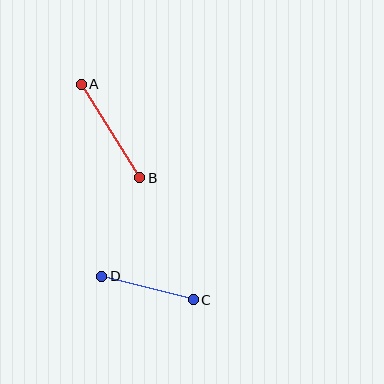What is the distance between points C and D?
The distance is approximately 94 pixels.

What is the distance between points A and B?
The distance is approximately 111 pixels.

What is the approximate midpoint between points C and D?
The midpoint is at approximately (147, 288) pixels.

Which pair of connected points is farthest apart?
Points A and B are farthest apart.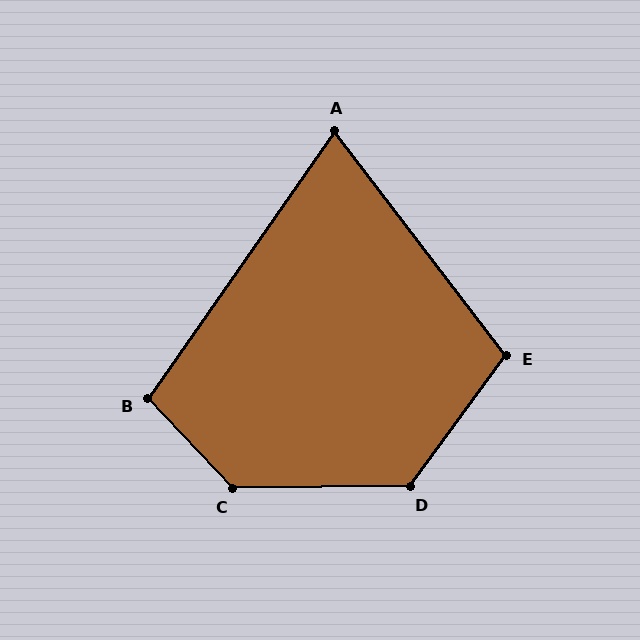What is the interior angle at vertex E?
Approximately 106 degrees (obtuse).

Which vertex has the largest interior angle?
C, at approximately 133 degrees.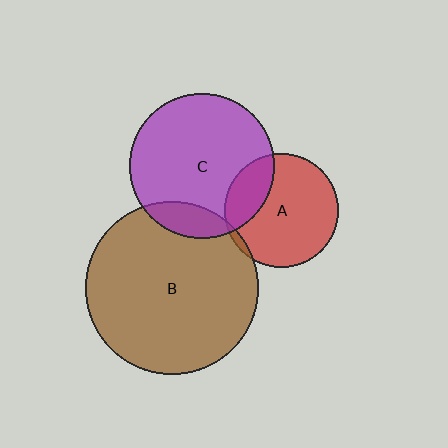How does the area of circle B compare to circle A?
Approximately 2.3 times.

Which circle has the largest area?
Circle B (brown).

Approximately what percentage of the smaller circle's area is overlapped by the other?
Approximately 15%.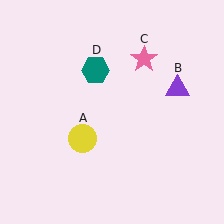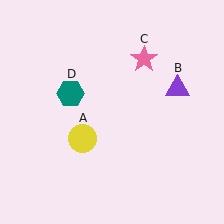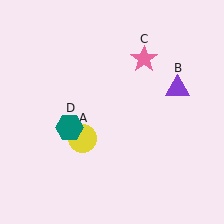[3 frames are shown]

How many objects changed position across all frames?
1 object changed position: teal hexagon (object D).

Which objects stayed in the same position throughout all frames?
Yellow circle (object A) and purple triangle (object B) and pink star (object C) remained stationary.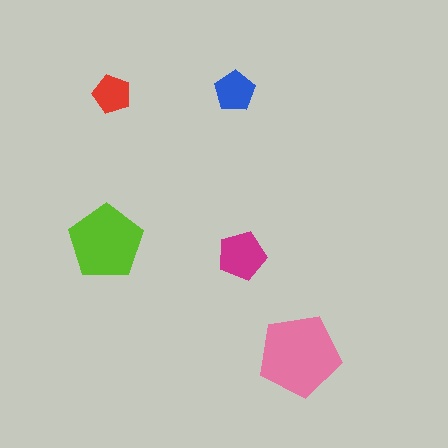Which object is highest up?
The blue pentagon is topmost.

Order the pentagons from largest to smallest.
the pink one, the lime one, the magenta one, the blue one, the red one.